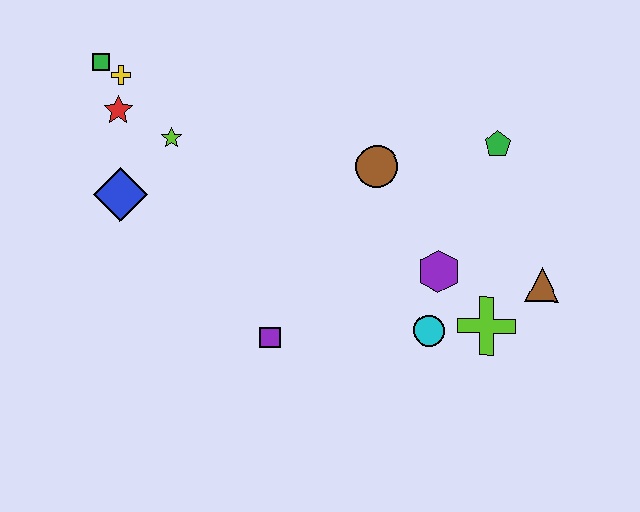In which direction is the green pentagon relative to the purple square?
The green pentagon is to the right of the purple square.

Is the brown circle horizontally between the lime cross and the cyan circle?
No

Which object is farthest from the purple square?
The green square is farthest from the purple square.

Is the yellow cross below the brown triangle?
No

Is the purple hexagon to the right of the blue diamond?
Yes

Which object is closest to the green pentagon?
The brown circle is closest to the green pentagon.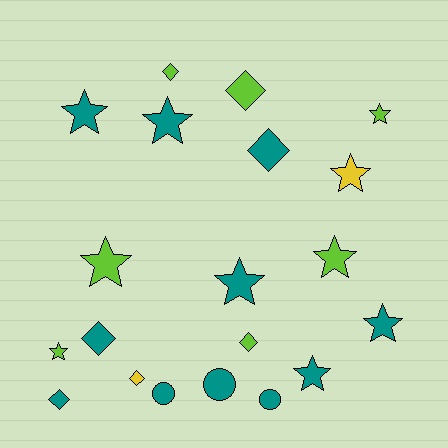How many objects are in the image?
There are 20 objects.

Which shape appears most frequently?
Star, with 10 objects.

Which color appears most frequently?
Teal, with 11 objects.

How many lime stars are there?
There are 4 lime stars.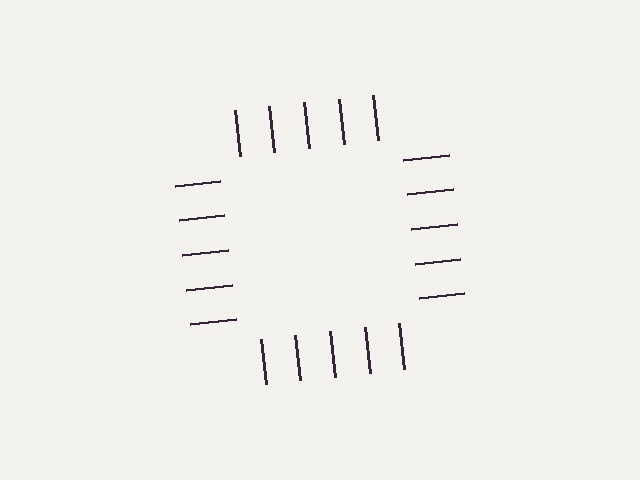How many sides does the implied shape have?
4 sides — the line-ends trace a square.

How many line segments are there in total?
20 — 5 along each of the 4 edges.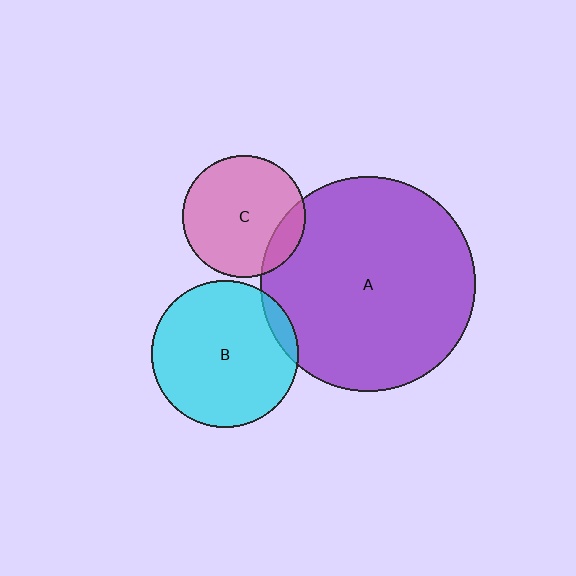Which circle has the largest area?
Circle A (purple).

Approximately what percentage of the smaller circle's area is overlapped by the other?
Approximately 15%.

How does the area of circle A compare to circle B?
Approximately 2.1 times.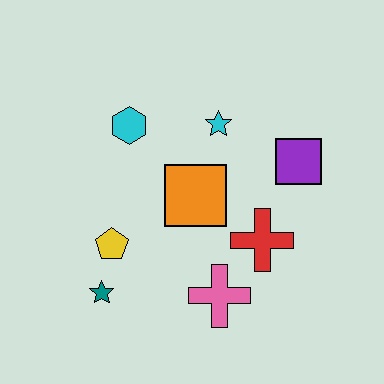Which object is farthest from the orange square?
The teal star is farthest from the orange square.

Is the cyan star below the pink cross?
No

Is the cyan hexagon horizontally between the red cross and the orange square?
No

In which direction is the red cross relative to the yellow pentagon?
The red cross is to the right of the yellow pentagon.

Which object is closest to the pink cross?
The red cross is closest to the pink cross.